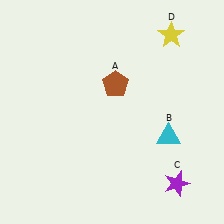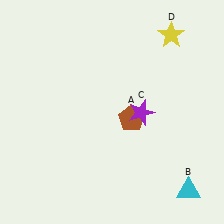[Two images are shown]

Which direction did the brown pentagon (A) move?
The brown pentagon (A) moved down.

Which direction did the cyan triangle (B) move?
The cyan triangle (B) moved down.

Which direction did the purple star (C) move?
The purple star (C) moved up.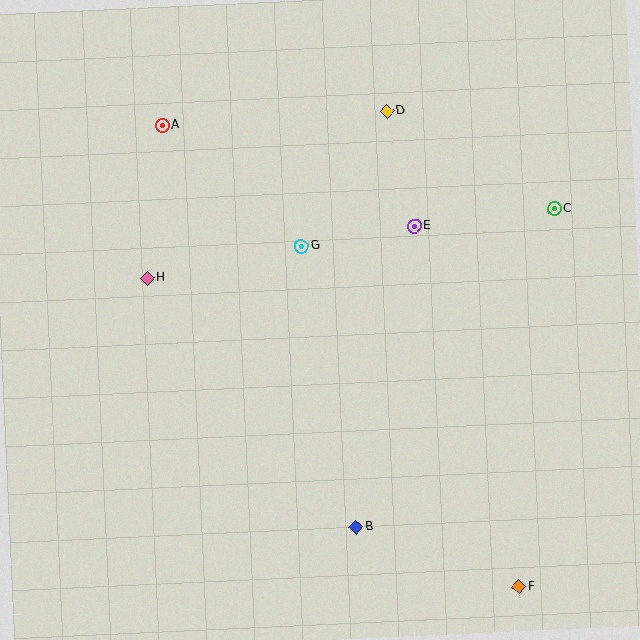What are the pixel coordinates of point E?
Point E is at (414, 226).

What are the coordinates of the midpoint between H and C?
The midpoint between H and C is at (351, 243).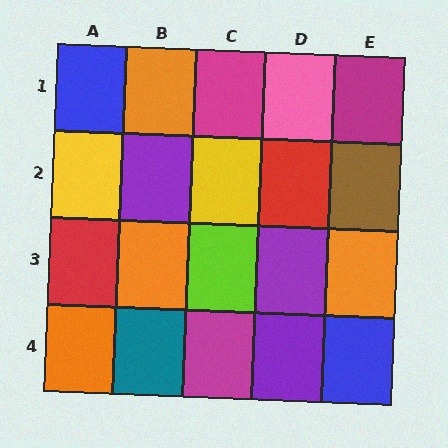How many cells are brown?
1 cell is brown.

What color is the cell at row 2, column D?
Red.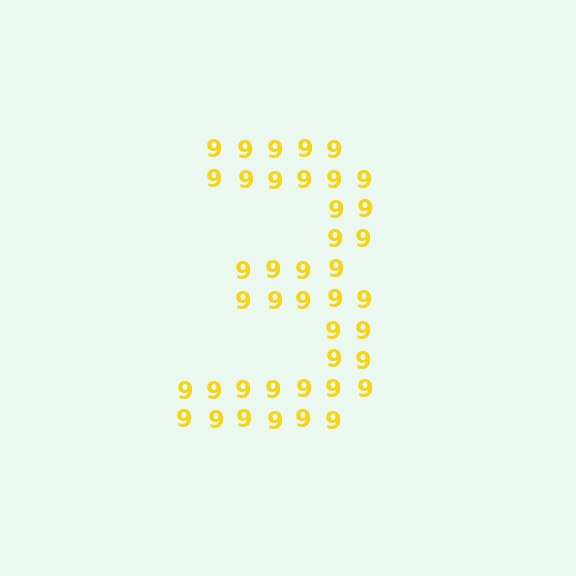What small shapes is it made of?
It is made of small digit 9's.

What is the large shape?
The large shape is the digit 3.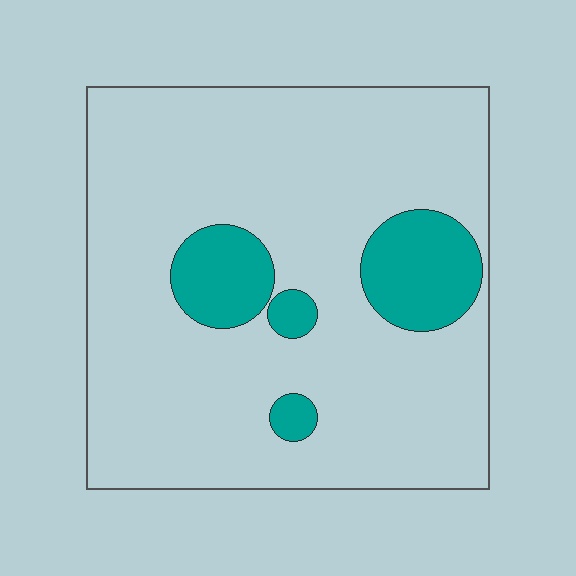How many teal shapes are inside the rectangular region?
4.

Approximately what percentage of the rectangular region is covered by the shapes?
Approximately 15%.